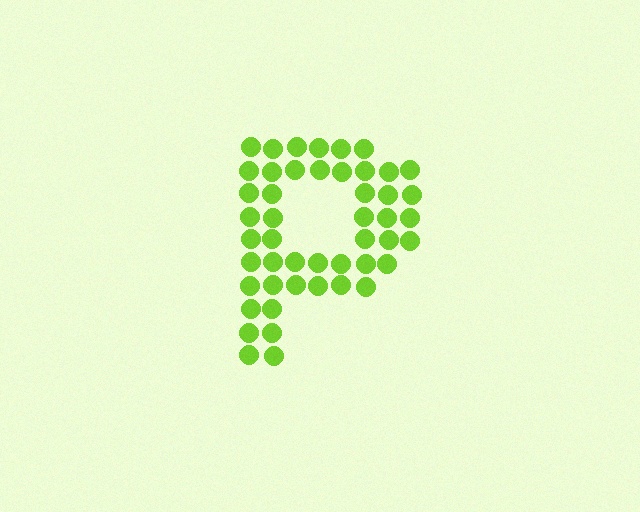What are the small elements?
The small elements are circles.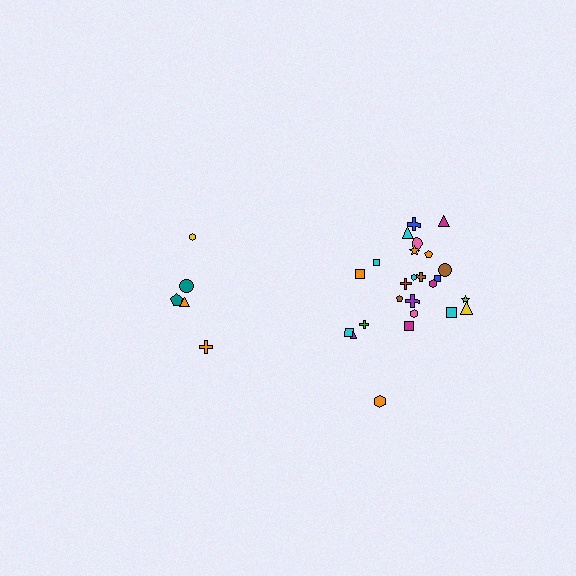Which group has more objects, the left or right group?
The right group.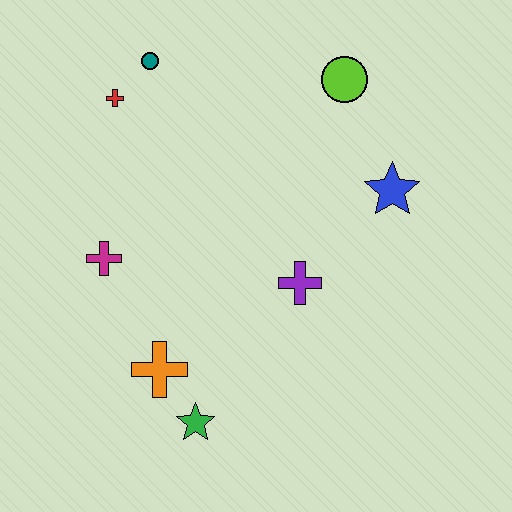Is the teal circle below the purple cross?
No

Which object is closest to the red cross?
The teal circle is closest to the red cross.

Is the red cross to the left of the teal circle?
Yes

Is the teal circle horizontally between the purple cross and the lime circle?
No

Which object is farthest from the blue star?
The green star is farthest from the blue star.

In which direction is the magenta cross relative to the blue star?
The magenta cross is to the left of the blue star.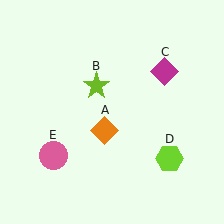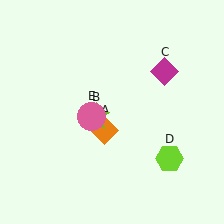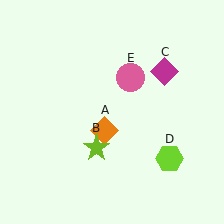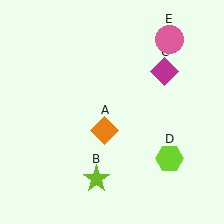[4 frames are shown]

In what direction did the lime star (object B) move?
The lime star (object B) moved down.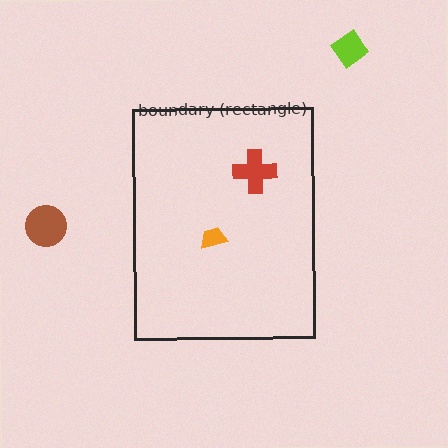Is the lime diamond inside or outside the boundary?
Outside.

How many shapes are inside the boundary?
2 inside, 2 outside.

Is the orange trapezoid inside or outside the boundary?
Inside.